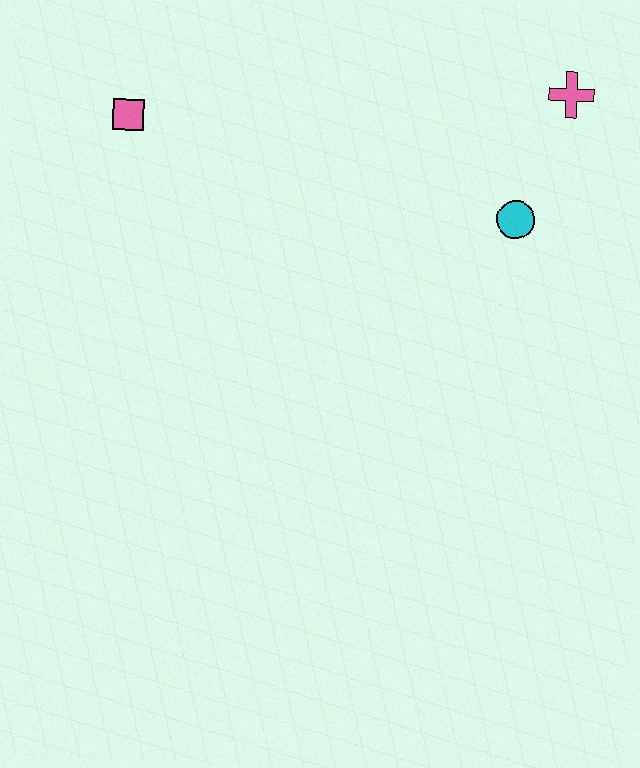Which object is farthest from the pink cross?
The pink square is farthest from the pink cross.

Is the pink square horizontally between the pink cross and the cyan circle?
No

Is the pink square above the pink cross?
No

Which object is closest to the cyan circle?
The pink cross is closest to the cyan circle.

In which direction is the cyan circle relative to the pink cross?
The cyan circle is below the pink cross.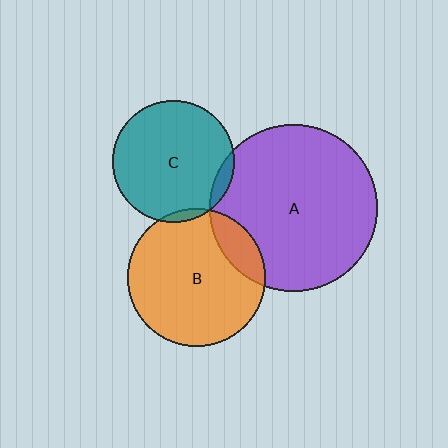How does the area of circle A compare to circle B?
Approximately 1.5 times.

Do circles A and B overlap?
Yes.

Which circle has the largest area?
Circle A (purple).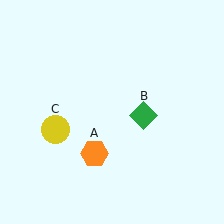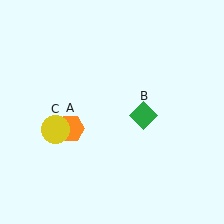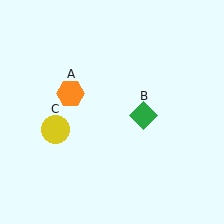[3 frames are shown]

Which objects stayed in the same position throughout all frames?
Green diamond (object B) and yellow circle (object C) remained stationary.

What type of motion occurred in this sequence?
The orange hexagon (object A) rotated clockwise around the center of the scene.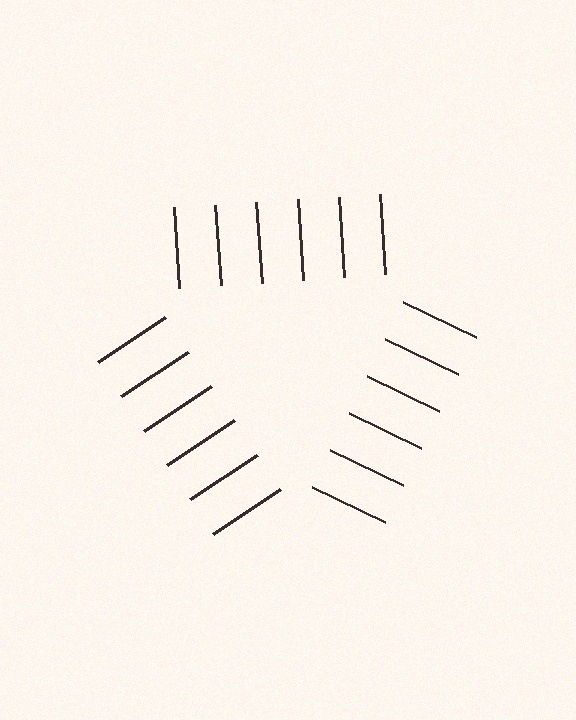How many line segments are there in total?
18 — 6 along each of the 3 edges.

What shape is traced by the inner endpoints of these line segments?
An illusory triangle — the line segments terminate on its edges but no continuous stroke is drawn.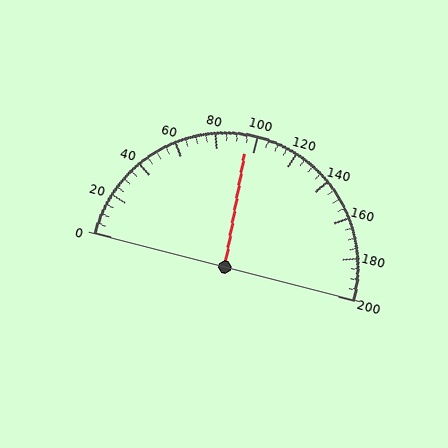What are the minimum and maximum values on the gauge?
The gauge ranges from 0 to 200.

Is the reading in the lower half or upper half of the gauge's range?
The reading is in the lower half of the range (0 to 200).